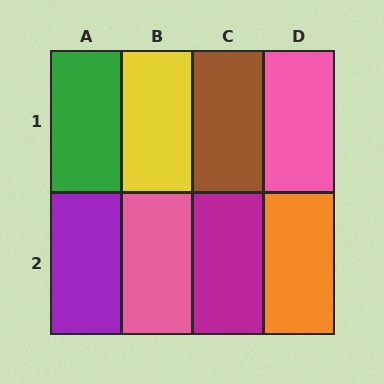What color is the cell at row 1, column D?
Pink.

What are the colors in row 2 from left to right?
Purple, pink, magenta, orange.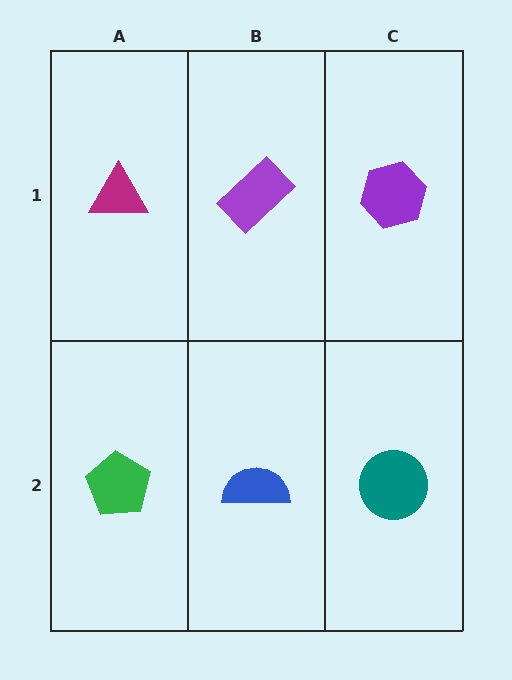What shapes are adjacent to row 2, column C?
A purple hexagon (row 1, column C), a blue semicircle (row 2, column B).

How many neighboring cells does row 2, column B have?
3.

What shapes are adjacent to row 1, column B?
A blue semicircle (row 2, column B), a magenta triangle (row 1, column A), a purple hexagon (row 1, column C).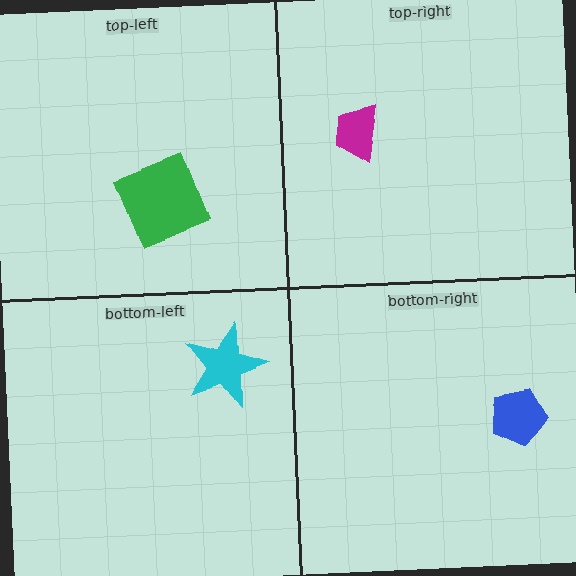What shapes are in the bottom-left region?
The cyan star.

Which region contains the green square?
The top-left region.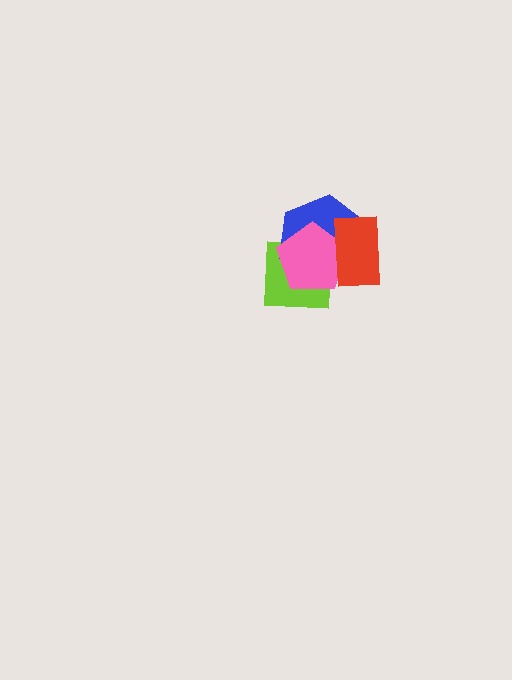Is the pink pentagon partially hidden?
Yes, it is partially covered by another shape.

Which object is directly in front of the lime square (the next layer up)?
The blue hexagon is directly in front of the lime square.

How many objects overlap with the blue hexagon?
3 objects overlap with the blue hexagon.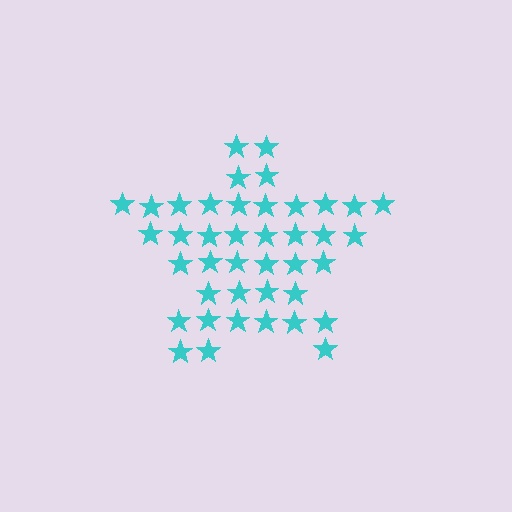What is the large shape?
The large shape is a star.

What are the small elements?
The small elements are stars.